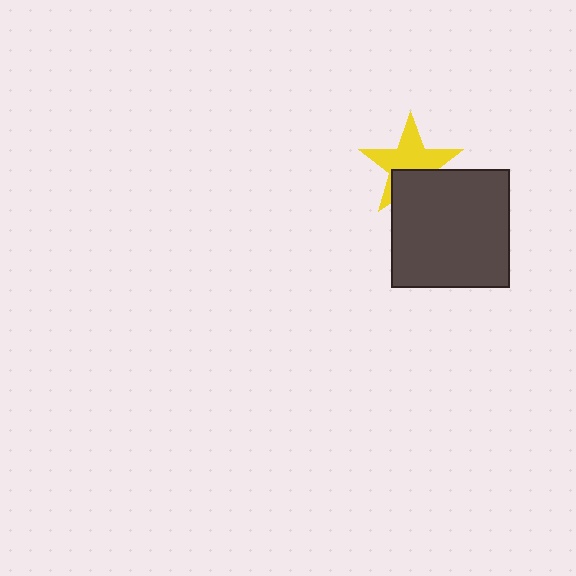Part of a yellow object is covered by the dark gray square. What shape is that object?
It is a star.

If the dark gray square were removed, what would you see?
You would see the complete yellow star.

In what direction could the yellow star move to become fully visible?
The yellow star could move up. That would shift it out from behind the dark gray square entirely.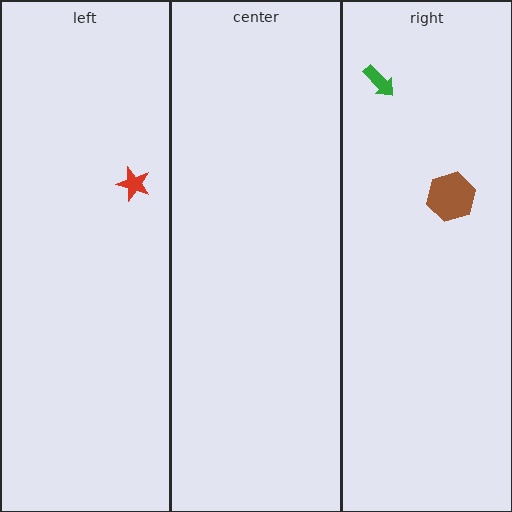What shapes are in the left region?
The red star.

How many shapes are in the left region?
1.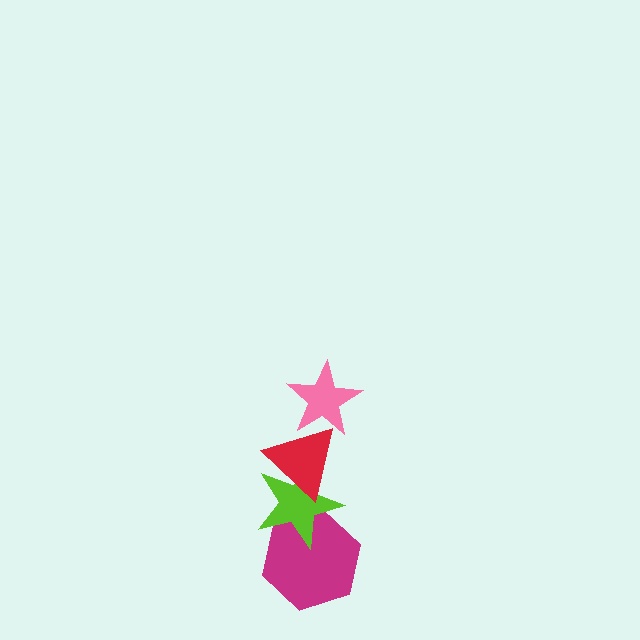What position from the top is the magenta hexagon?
The magenta hexagon is 4th from the top.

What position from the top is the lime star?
The lime star is 3rd from the top.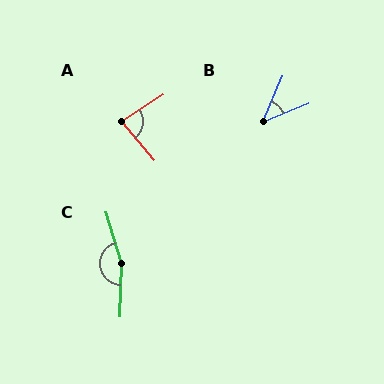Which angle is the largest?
C, at approximately 161 degrees.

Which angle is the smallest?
B, at approximately 45 degrees.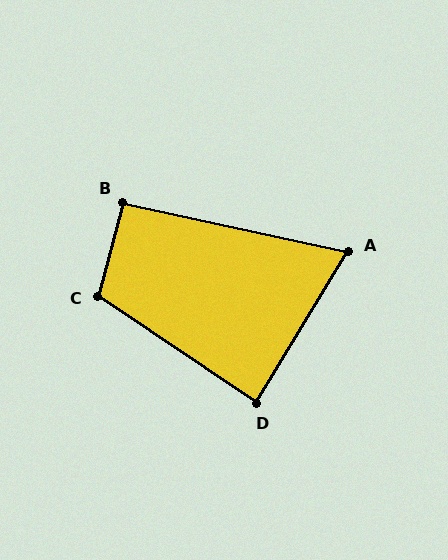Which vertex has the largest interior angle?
C, at approximately 109 degrees.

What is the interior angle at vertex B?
Approximately 93 degrees (approximately right).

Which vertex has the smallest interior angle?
A, at approximately 71 degrees.